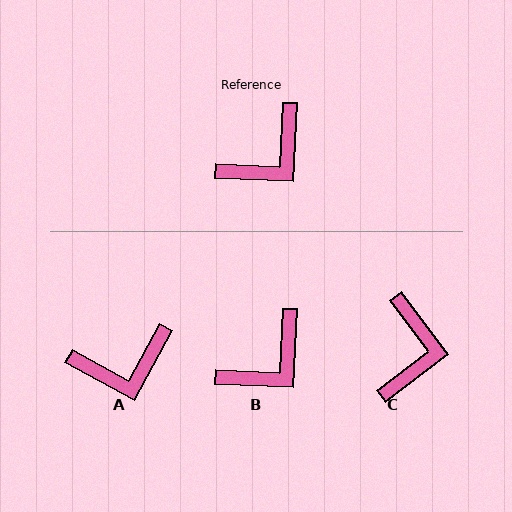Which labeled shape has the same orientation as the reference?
B.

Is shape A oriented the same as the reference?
No, it is off by about 26 degrees.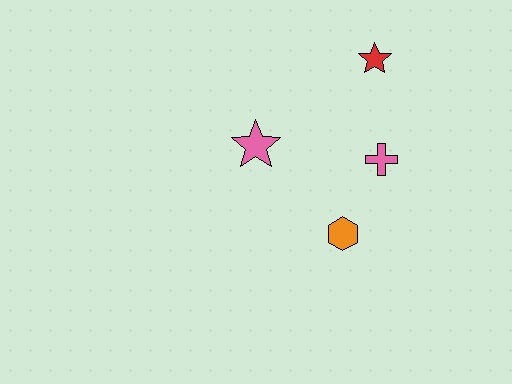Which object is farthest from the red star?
The orange hexagon is farthest from the red star.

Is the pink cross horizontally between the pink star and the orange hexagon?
No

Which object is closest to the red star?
The pink cross is closest to the red star.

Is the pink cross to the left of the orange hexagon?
No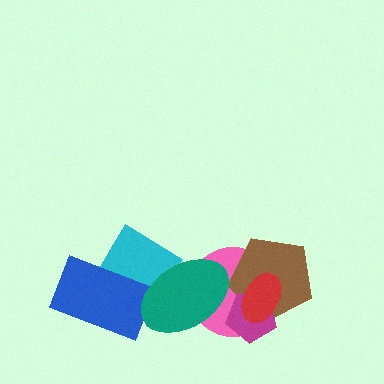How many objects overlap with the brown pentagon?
3 objects overlap with the brown pentagon.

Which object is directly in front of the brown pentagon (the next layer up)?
The magenta pentagon is directly in front of the brown pentagon.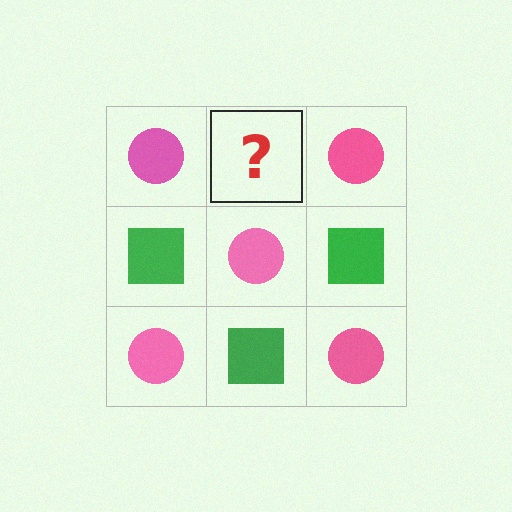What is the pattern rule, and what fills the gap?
The rule is that it alternates pink circle and green square in a checkerboard pattern. The gap should be filled with a green square.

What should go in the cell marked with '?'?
The missing cell should contain a green square.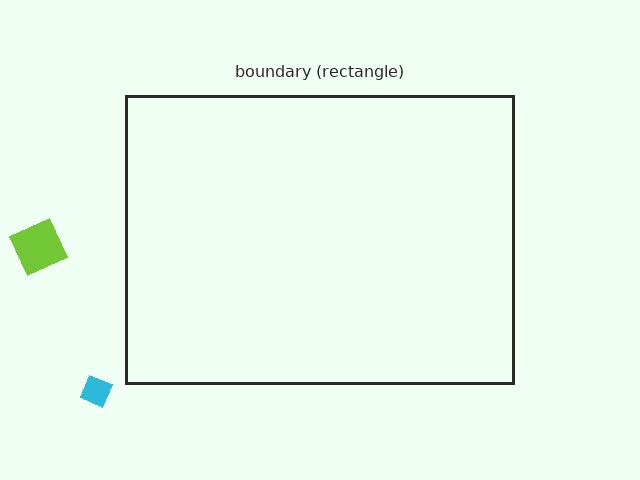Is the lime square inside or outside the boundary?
Outside.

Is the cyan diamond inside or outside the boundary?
Outside.